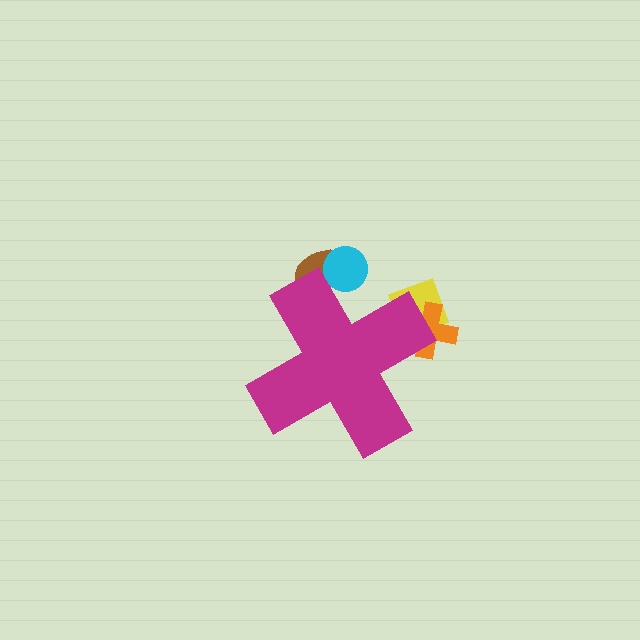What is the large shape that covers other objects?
A magenta cross.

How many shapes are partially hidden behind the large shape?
4 shapes are partially hidden.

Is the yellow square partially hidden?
Yes, the yellow square is partially hidden behind the magenta cross.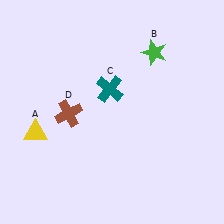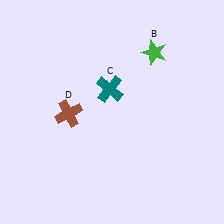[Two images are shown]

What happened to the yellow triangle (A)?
The yellow triangle (A) was removed in Image 2. It was in the bottom-left area of Image 1.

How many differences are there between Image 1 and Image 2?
There is 1 difference between the two images.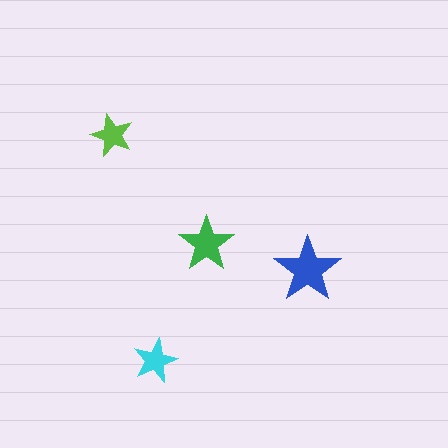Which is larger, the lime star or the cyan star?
The cyan one.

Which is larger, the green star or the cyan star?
The green one.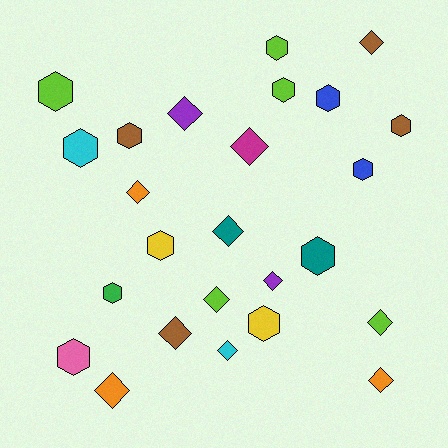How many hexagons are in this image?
There are 13 hexagons.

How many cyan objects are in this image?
There are 2 cyan objects.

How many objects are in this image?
There are 25 objects.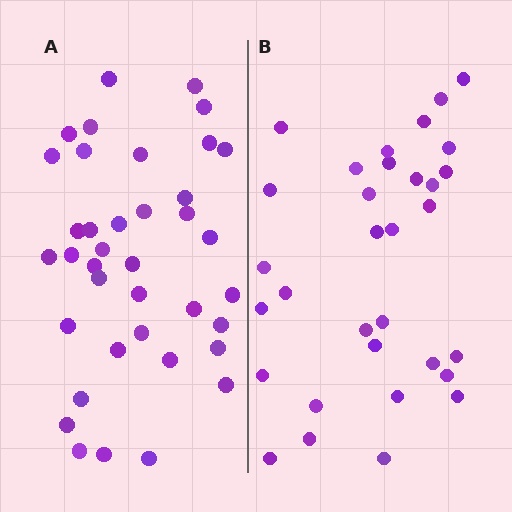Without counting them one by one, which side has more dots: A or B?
Region A (the left region) has more dots.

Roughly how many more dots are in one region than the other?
Region A has about 6 more dots than region B.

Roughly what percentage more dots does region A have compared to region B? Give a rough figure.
About 20% more.